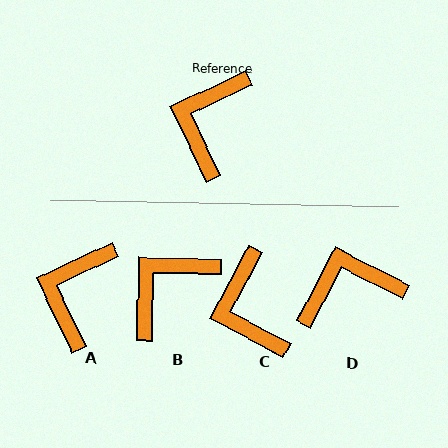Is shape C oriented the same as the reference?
No, it is off by about 37 degrees.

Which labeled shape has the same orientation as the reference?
A.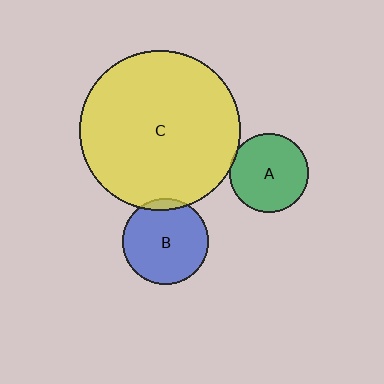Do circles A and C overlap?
Yes.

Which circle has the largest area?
Circle C (yellow).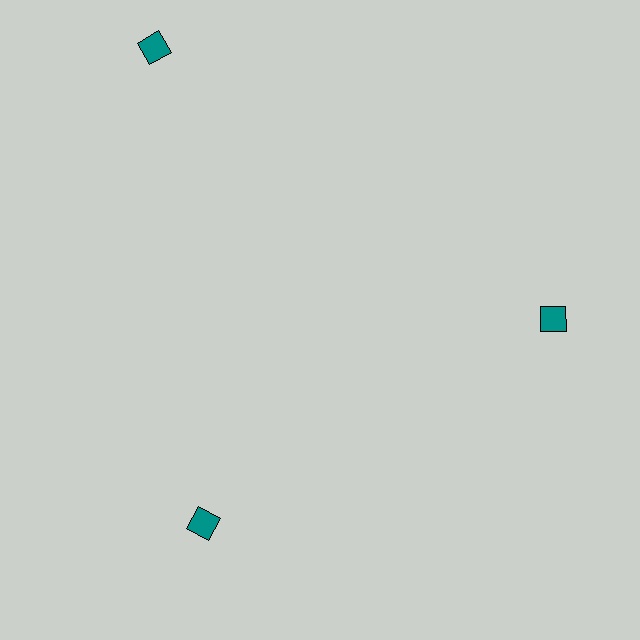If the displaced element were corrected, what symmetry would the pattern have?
It would have 3-fold rotational symmetry — the pattern would map onto itself every 120 degrees.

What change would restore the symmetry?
The symmetry would be restored by moving it inward, back onto the ring so that all 3 diamonds sit at equal angles and equal distance from the center.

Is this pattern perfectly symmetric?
No. The 3 teal diamonds are arranged in a ring, but one element near the 11 o'clock position is pushed outward from the center, breaking the 3-fold rotational symmetry.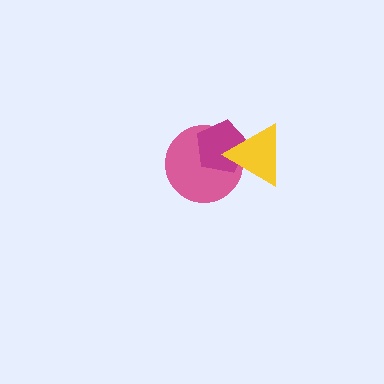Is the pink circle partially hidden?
Yes, it is partially covered by another shape.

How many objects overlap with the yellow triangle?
2 objects overlap with the yellow triangle.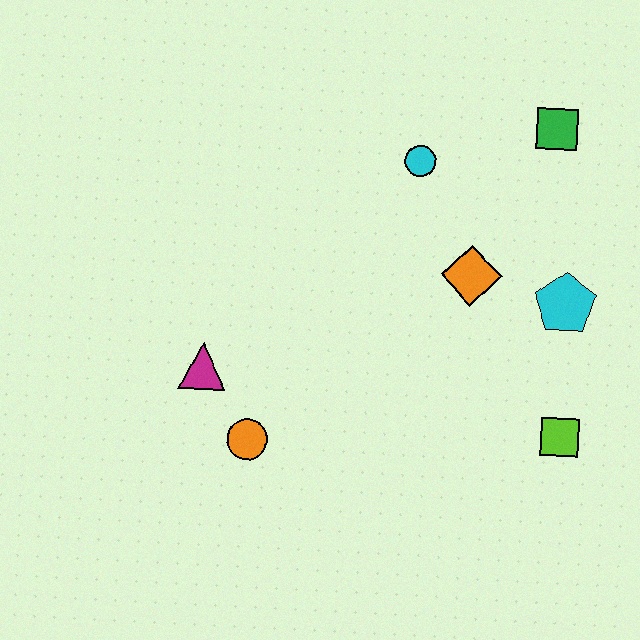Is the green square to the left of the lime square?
Yes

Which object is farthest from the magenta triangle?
The green square is farthest from the magenta triangle.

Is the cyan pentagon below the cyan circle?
Yes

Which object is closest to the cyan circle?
The orange diamond is closest to the cyan circle.